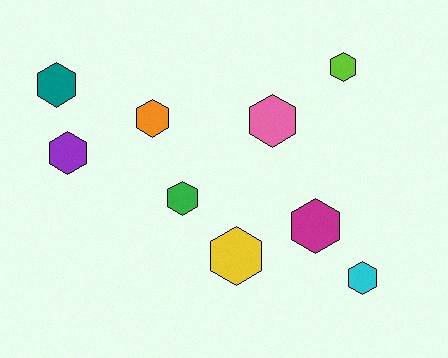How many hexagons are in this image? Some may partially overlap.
There are 9 hexagons.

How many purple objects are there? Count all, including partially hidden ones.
There is 1 purple object.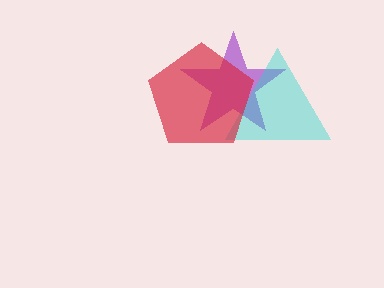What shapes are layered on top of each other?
The layered shapes are: a purple star, a cyan triangle, a red pentagon.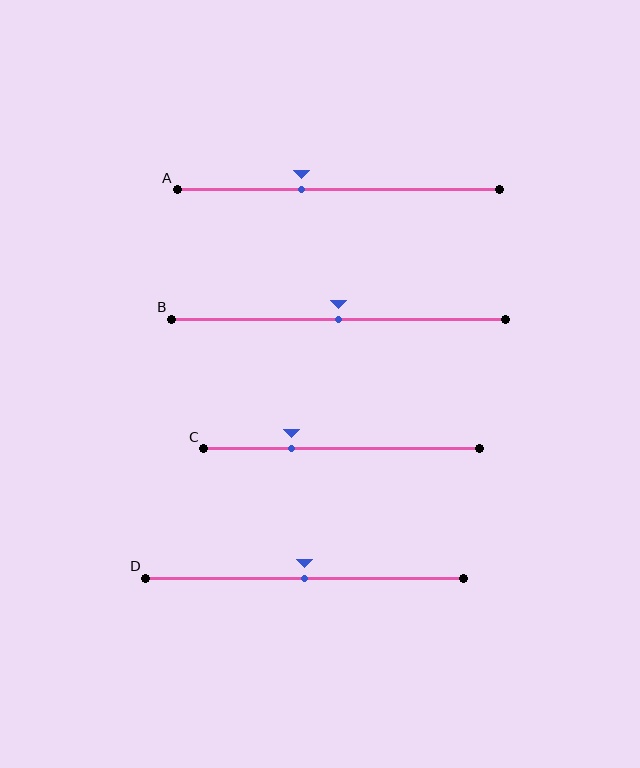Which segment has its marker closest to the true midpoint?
Segment B has its marker closest to the true midpoint.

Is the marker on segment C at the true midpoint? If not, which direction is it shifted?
No, the marker on segment C is shifted to the left by about 18% of the segment length.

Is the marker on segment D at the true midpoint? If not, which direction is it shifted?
Yes, the marker on segment D is at the true midpoint.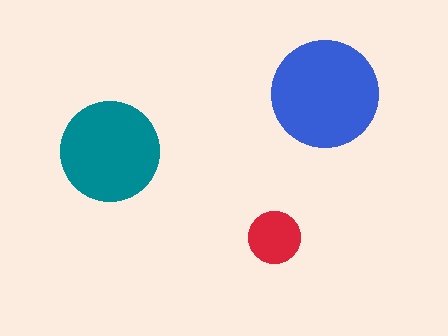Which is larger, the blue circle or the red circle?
The blue one.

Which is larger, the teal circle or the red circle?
The teal one.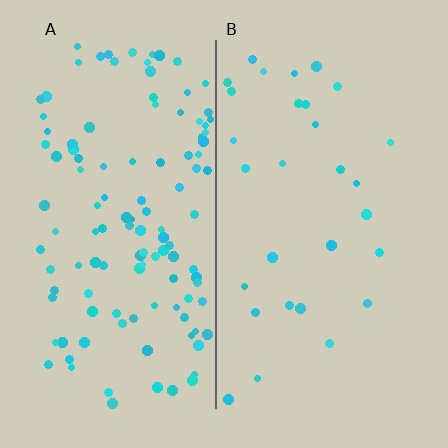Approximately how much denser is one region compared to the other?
Approximately 4.1× — region A over region B.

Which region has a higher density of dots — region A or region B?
A (the left).